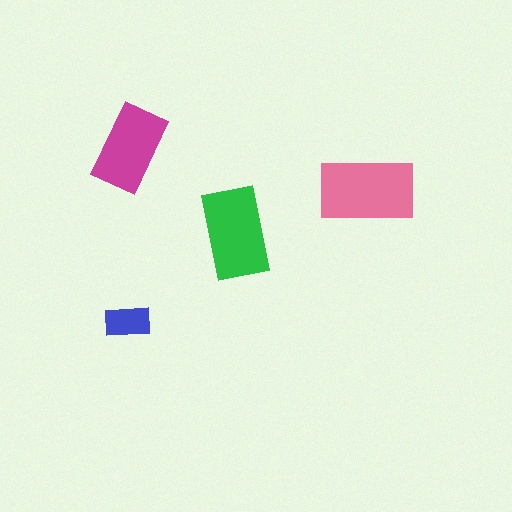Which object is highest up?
The magenta rectangle is topmost.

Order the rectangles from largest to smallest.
the pink one, the green one, the magenta one, the blue one.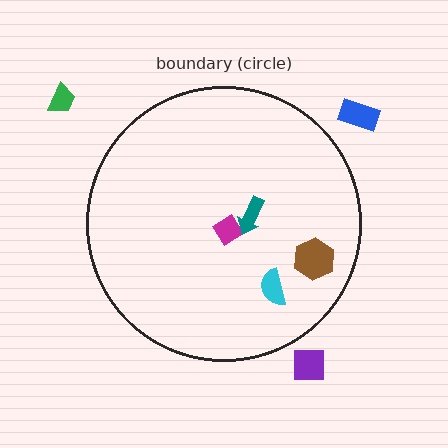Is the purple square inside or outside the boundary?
Outside.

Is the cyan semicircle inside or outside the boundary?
Inside.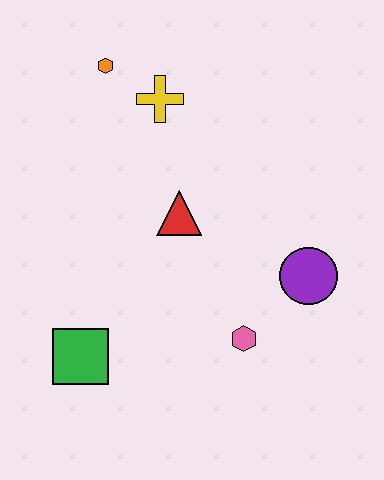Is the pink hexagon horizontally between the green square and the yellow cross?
No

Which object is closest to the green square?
The pink hexagon is closest to the green square.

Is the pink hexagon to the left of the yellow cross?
No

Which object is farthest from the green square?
The orange hexagon is farthest from the green square.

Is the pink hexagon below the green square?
No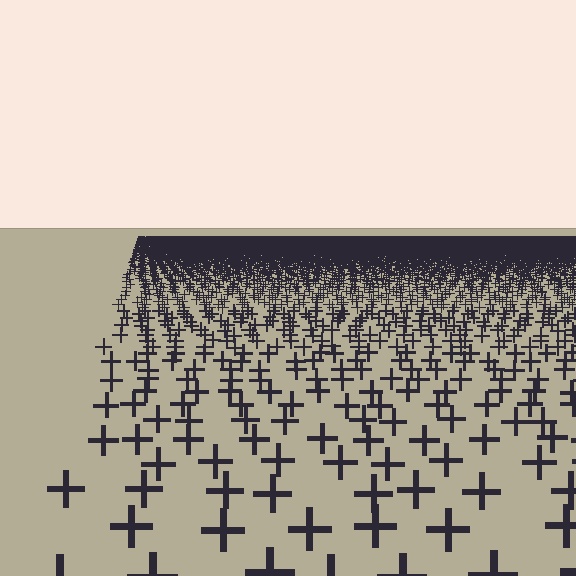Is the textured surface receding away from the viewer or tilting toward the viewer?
The surface is receding away from the viewer. Texture elements get smaller and denser toward the top.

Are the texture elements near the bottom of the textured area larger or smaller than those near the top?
Larger. Near the bottom, elements are closer to the viewer and appear at a bigger on-screen size.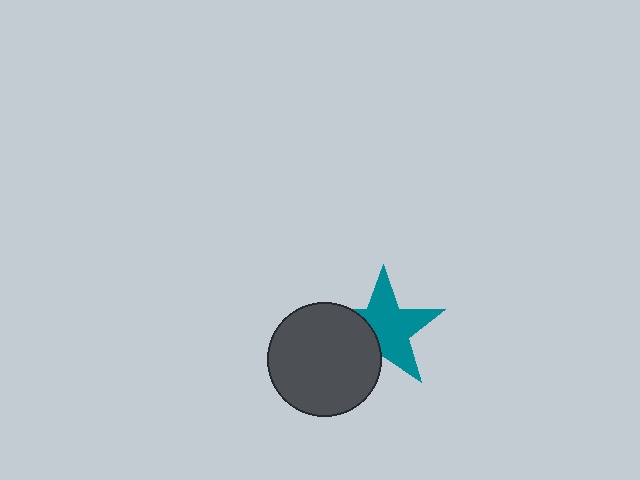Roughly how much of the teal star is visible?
Most of it is visible (roughly 67%).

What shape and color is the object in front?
The object in front is a dark gray circle.